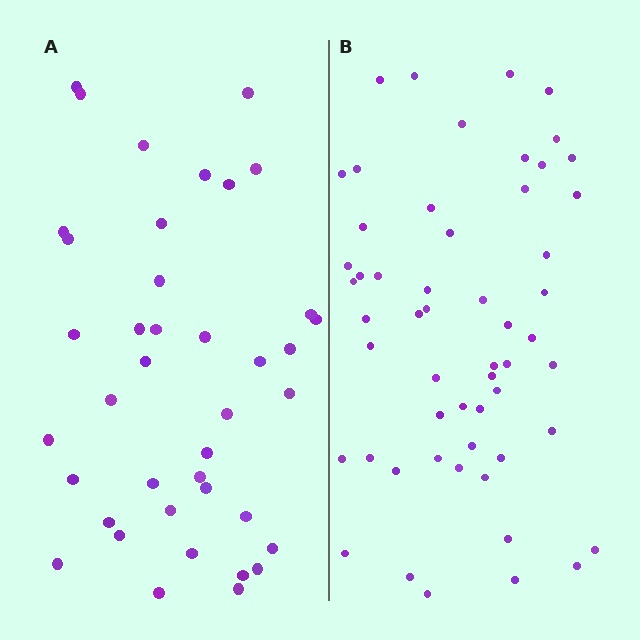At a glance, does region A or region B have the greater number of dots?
Region B (the right region) has more dots.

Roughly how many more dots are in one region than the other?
Region B has approximately 15 more dots than region A.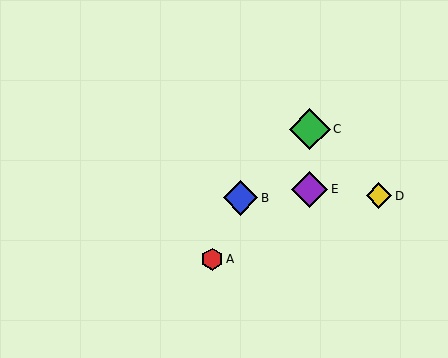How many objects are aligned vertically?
2 objects (C, E) are aligned vertically.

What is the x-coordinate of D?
Object D is at x≈379.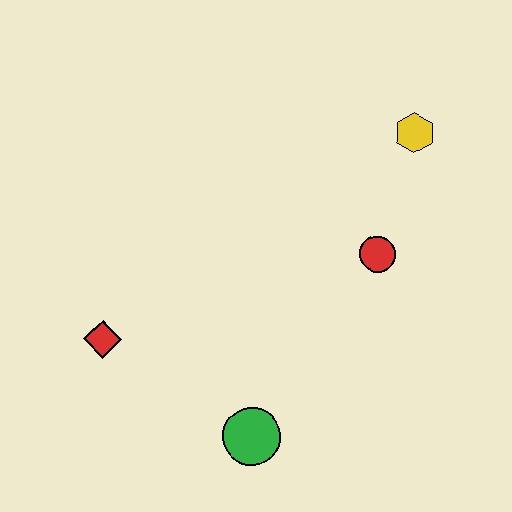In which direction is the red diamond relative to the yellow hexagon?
The red diamond is to the left of the yellow hexagon.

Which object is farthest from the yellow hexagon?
The red diamond is farthest from the yellow hexagon.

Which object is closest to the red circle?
The yellow hexagon is closest to the red circle.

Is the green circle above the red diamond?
No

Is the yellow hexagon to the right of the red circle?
Yes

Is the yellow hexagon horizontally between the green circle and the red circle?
No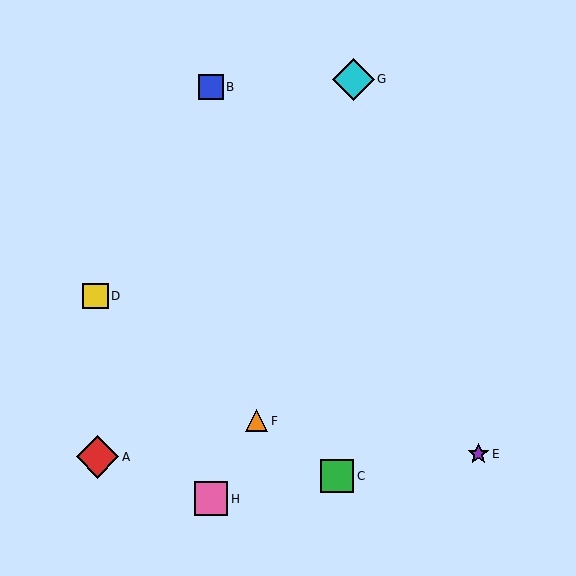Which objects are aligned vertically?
Objects B, H are aligned vertically.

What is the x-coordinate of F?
Object F is at x≈257.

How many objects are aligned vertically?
2 objects (B, H) are aligned vertically.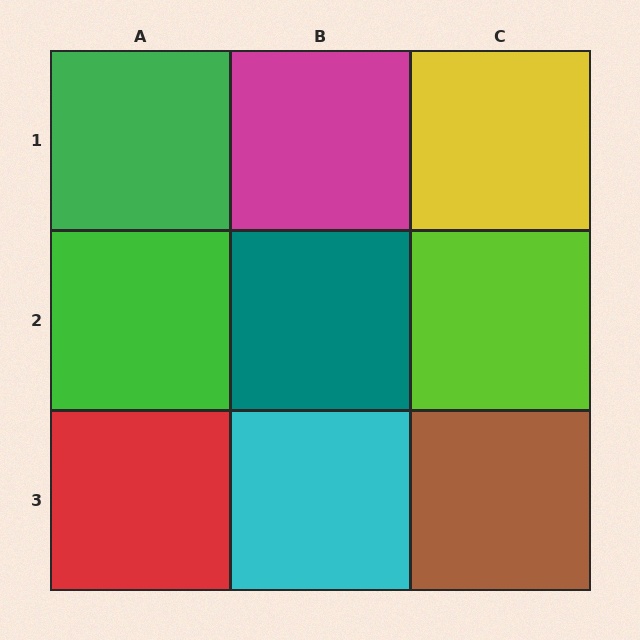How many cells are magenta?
1 cell is magenta.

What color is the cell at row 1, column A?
Green.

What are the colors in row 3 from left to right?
Red, cyan, brown.